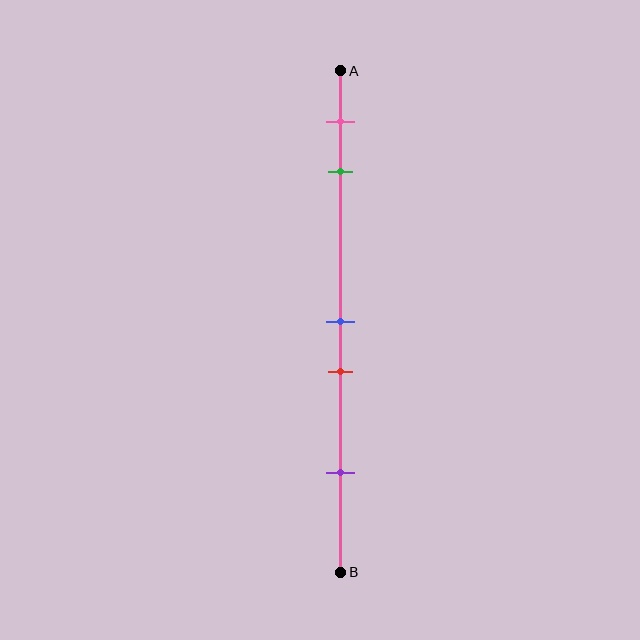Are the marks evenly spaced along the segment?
No, the marks are not evenly spaced.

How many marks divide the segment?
There are 5 marks dividing the segment.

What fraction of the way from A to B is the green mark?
The green mark is approximately 20% (0.2) of the way from A to B.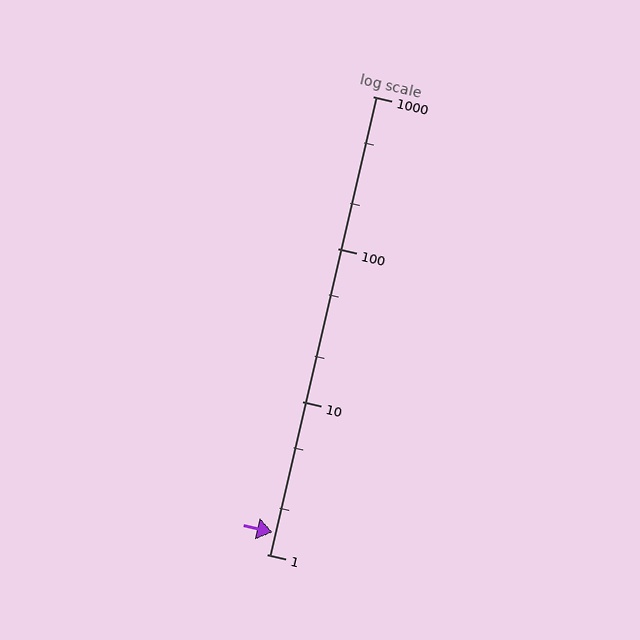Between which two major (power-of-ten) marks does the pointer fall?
The pointer is between 1 and 10.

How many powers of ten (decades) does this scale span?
The scale spans 3 decades, from 1 to 1000.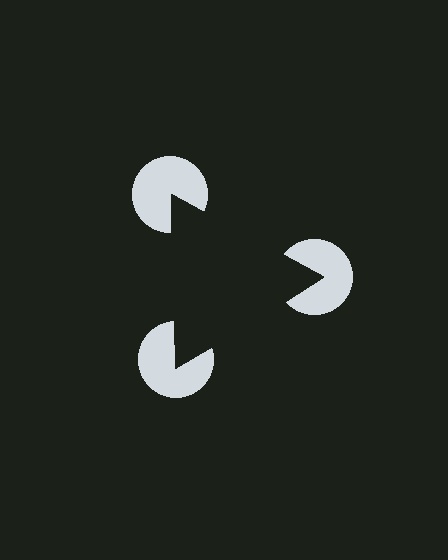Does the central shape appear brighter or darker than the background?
It typically appears slightly darker than the background, even though no actual brightness change is drawn.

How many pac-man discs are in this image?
There are 3 — one at each vertex of the illusory triangle.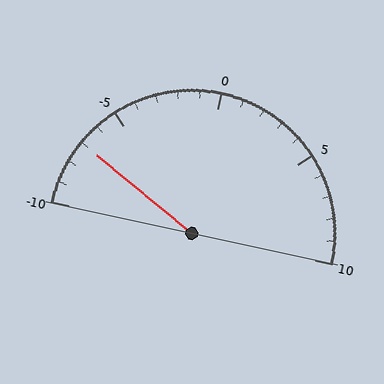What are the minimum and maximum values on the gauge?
The gauge ranges from -10 to 10.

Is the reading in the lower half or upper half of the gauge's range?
The reading is in the lower half of the range (-10 to 10).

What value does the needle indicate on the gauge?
The needle indicates approximately -7.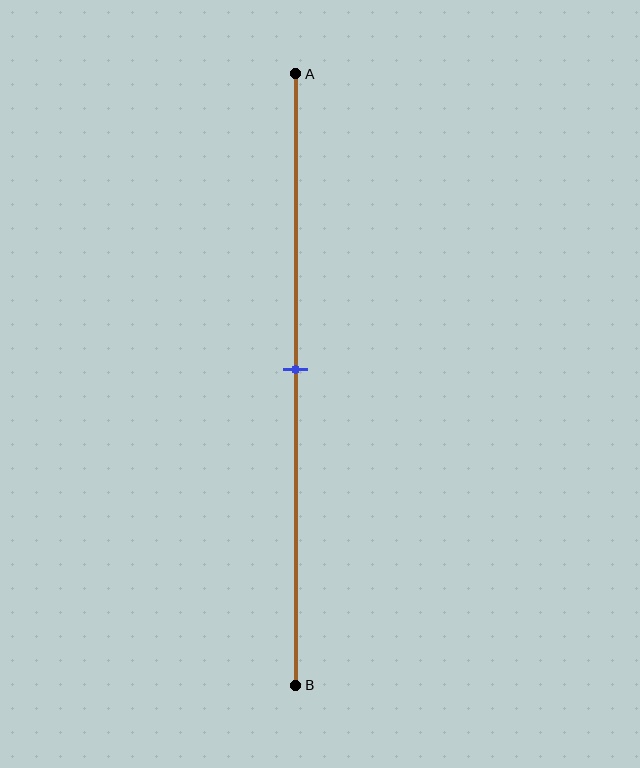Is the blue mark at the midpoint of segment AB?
Yes, the mark is approximately at the midpoint.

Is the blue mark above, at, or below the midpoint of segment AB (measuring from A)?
The blue mark is approximately at the midpoint of segment AB.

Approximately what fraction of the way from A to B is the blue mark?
The blue mark is approximately 50% of the way from A to B.